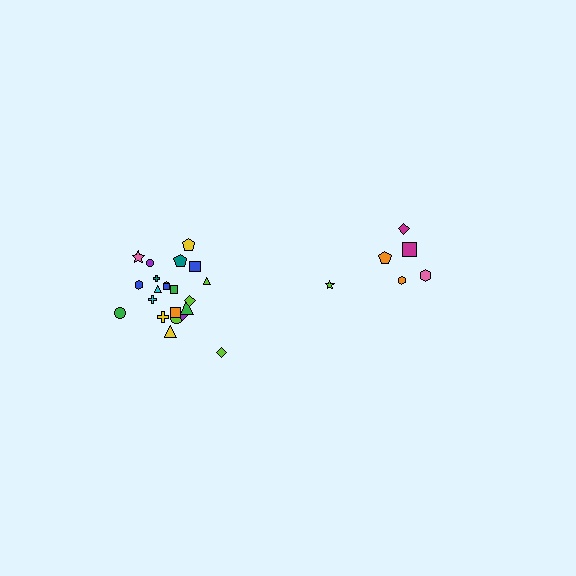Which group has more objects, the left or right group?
The left group.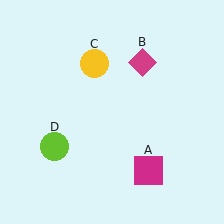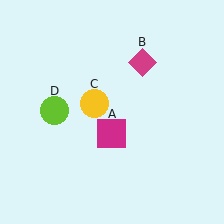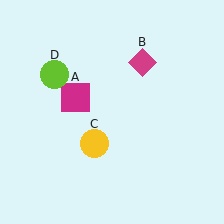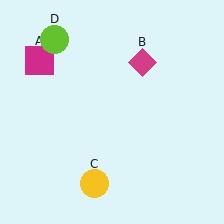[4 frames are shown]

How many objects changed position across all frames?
3 objects changed position: magenta square (object A), yellow circle (object C), lime circle (object D).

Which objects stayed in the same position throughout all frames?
Magenta diamond (object B) remained stationary.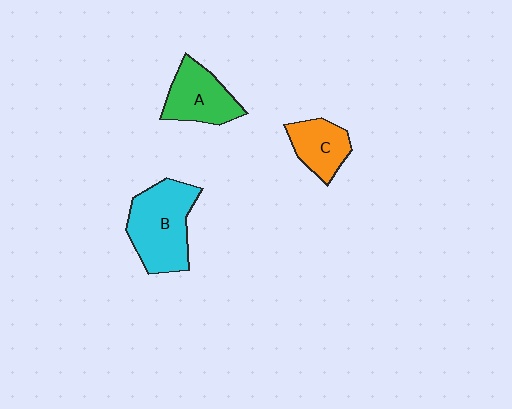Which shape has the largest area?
Shape B (cyan).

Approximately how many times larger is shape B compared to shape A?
Approximately 1.4 times.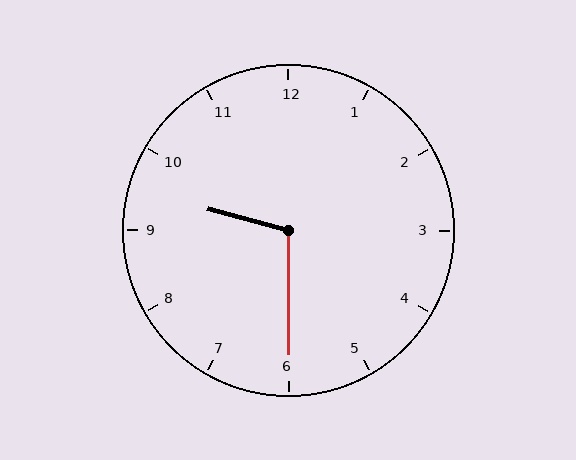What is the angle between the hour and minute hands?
Approximately 105 degrees.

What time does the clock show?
9:30.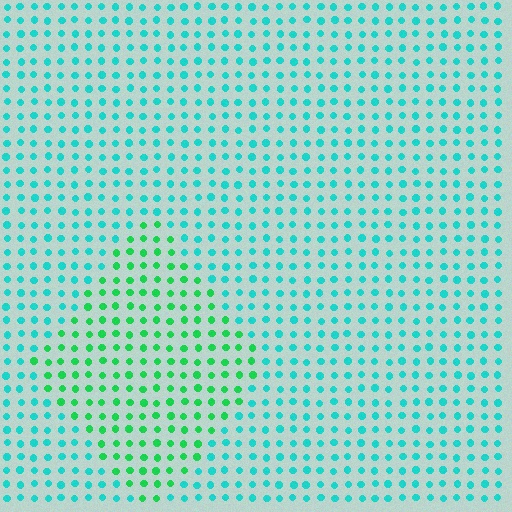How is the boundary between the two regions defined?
The boundary is defined purely by a slight shift in hue (about 40 degrees). Spacing, size, and orientation are identical on both sides.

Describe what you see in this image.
The image is filled with small cyan elements in a uniform arrangement. A diamond-shaped region is visible where the elements are tinted to a slightly different hue, forming a subtle color boundary.